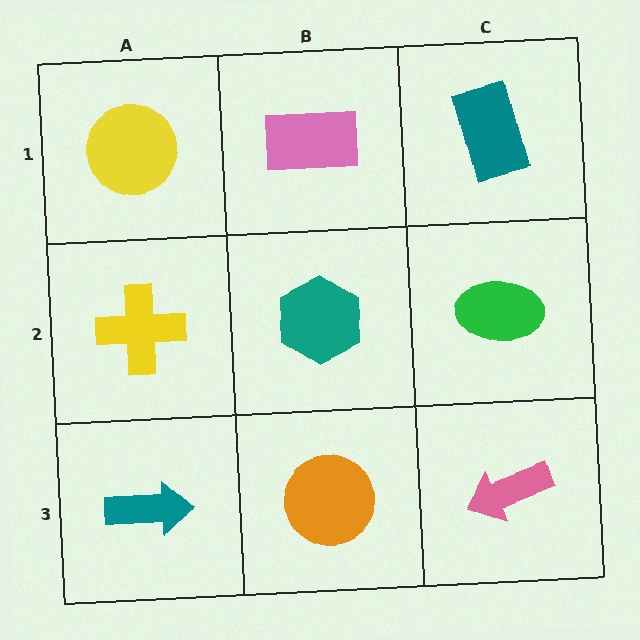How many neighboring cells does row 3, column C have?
2.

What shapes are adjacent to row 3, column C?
A green ellipse (row 2, column C), an orange circle (row 3, column B).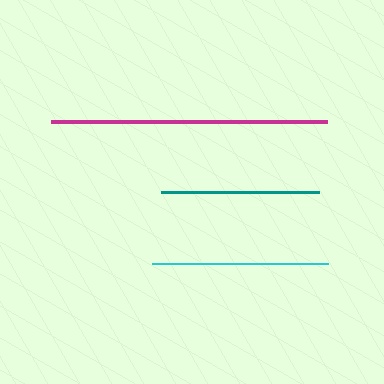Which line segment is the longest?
The magenta line is the longest at approximately 276 pixels.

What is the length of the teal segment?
The teal segment is approximately 159 pixels long.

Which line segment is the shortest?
The teal line is the shortest at approximately 159 pixels.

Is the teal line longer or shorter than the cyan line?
The cyan line is longer than the teal line.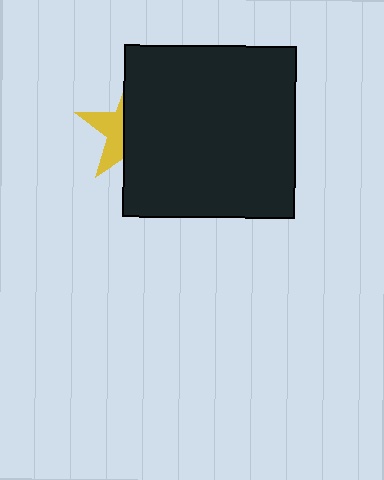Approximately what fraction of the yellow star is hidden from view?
Roughly 64% of the yellow star is hidden behind the black square.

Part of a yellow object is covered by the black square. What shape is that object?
It is a star.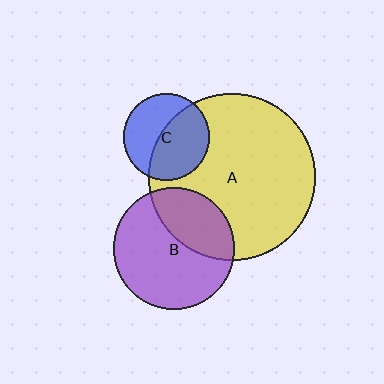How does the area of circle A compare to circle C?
Approximately 3.7 times.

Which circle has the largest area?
Circle A (yellow).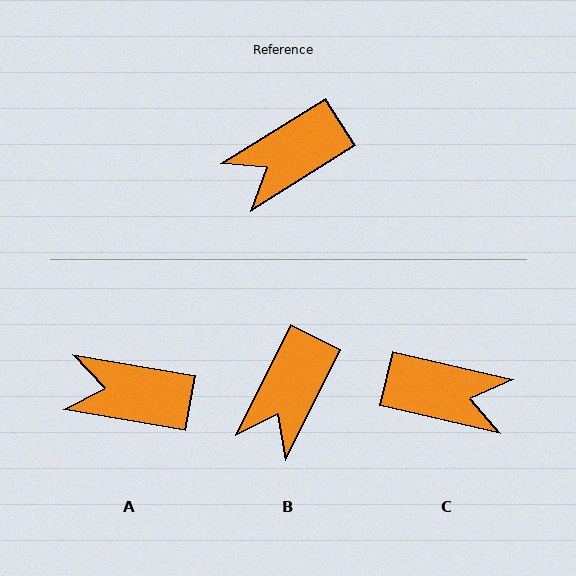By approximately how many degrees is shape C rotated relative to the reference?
Approximately 135 degrees counter-clockwise.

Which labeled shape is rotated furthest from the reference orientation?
C, about 135 degrees away.